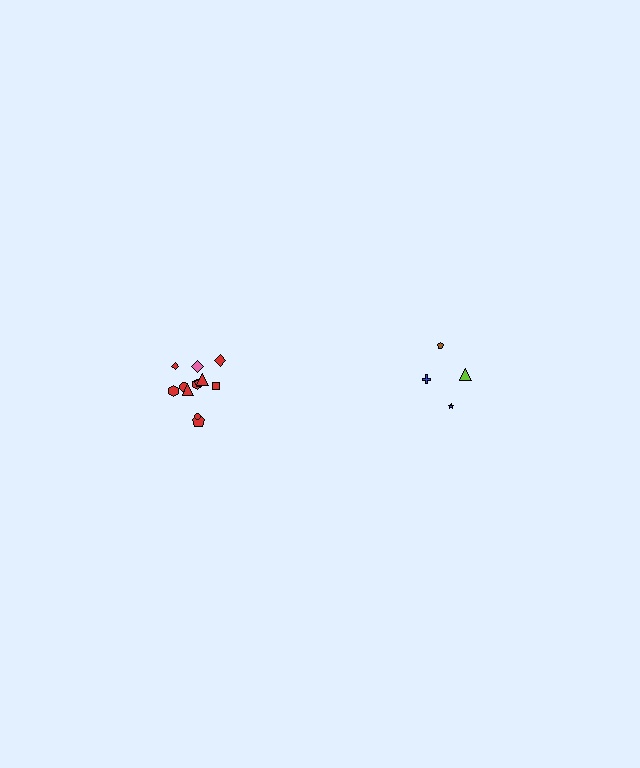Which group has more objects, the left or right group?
The left group.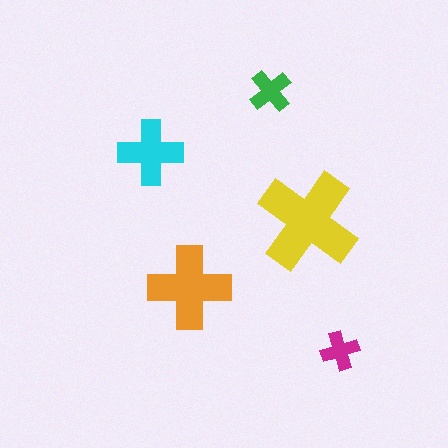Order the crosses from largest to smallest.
the yellow one, the orange one, the cyan one, the green one, the magenta one.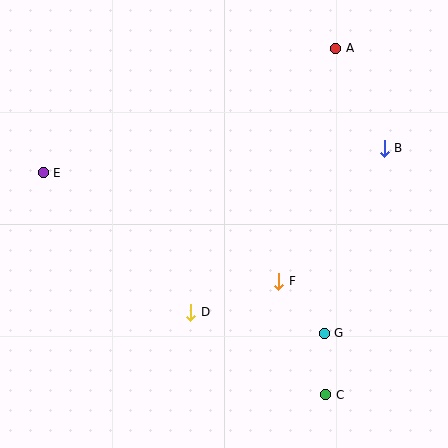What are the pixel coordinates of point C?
Point C is at (326, 395).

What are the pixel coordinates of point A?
Point A is at (336, 48).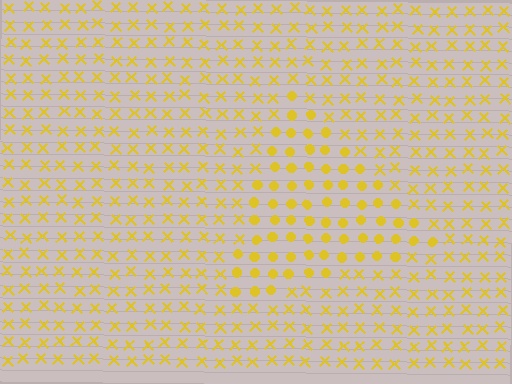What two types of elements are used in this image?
The image uses circles inside the triangle region and X marks outside it.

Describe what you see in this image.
The image is filled with small yellow elements arranged in a uniform grid. A triangle-shaped region contains circles, while the surrounding area contains X marks. The boundary is defined purely by the change in element shape.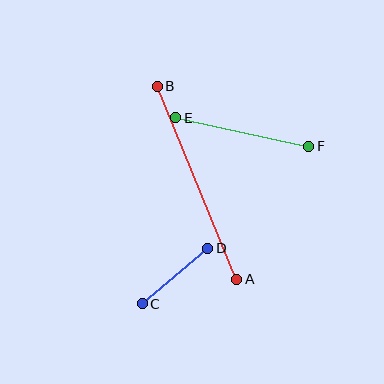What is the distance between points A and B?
The distance is approximately 209 pixels.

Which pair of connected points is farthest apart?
Points A and B are farthest apart.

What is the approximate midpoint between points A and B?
The midpoint is at approximately (197, 183) pixels.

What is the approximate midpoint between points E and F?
The midpoint is at approximately (242, 132) pixels.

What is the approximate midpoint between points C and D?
The midpoint is at approximately (175, 276) pixels.